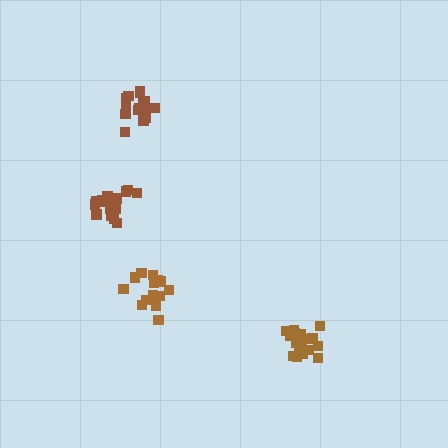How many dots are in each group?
Group 1: 21 dots, Group 2: 15 dots, Group 3: 15 dots, Group 4: 16 dots (67 total).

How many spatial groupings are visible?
There are 4 spatial groupings.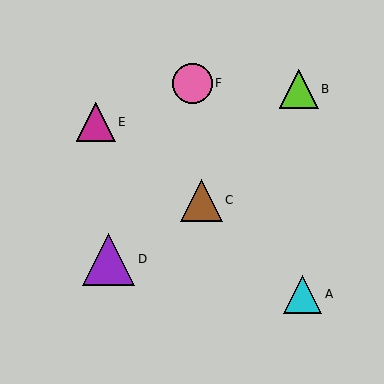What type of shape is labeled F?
Shape F is a pink circle.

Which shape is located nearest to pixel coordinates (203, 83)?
The pink circle (labeled F) at (192, 83) is nearest to that location.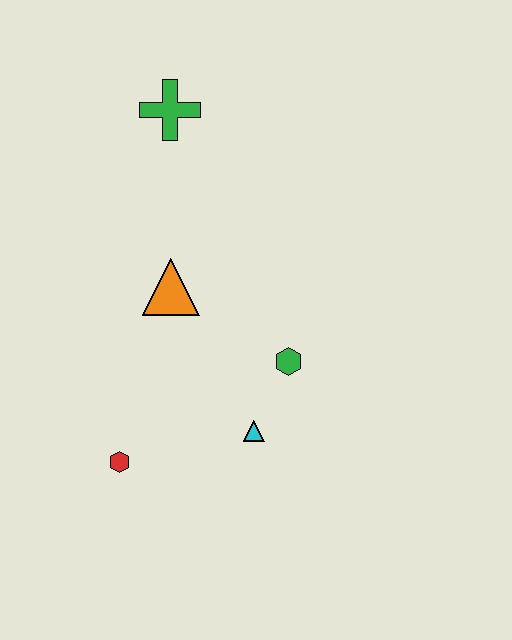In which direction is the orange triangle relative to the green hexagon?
The orange triangle is to the left of the green hexagon.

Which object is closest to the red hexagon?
The cyan triangle is closest to the red hexagon.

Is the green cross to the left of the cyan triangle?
Yes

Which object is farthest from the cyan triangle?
The green cross is farthest from the cyan triangle.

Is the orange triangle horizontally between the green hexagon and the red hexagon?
Yes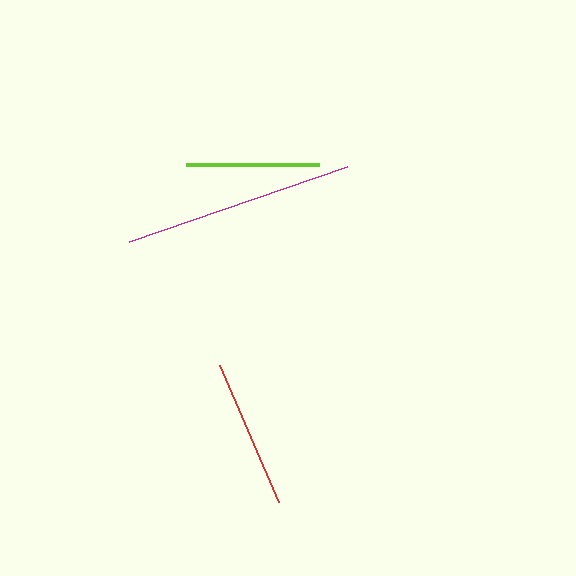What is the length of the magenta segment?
The magenta segment is approximately 231 pixels long.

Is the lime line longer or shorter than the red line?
The red line is longer than the lime line.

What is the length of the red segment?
The red segment is approximately 149 pixels long.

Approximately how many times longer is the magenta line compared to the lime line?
The magenta line is approximately 1.7 times the length of the lime line.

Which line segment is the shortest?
The lime line is the shortest at approximately 132 pixels.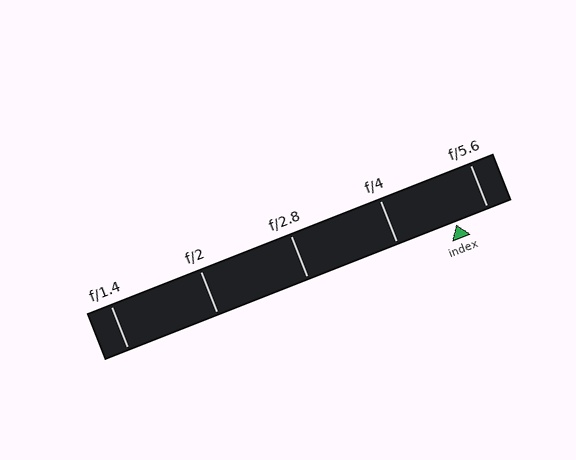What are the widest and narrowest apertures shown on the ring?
The widest aperture shown is f/1.4 and the narrowest is f/5.6.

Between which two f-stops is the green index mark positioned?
The index mark is between f/4 and f/5.6.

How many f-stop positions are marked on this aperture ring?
There are 5 f-stop positions marked.